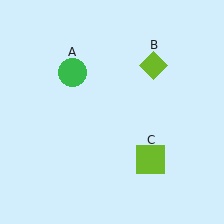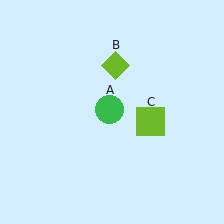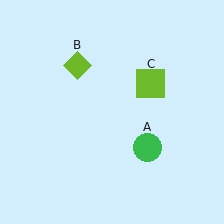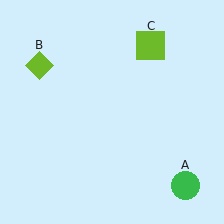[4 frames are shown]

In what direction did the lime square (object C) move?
The lime square (object C) moved up.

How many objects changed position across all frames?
3 objects changed position: green circle (object A), lime diamond (object B), lime square (object C).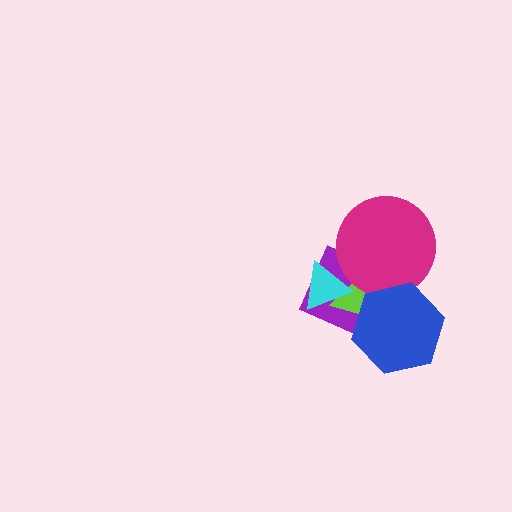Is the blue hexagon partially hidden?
No, no other shape covers it.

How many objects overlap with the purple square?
4 objects overlap with the purple square.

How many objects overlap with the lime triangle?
4 objects overlap with the lime triangle.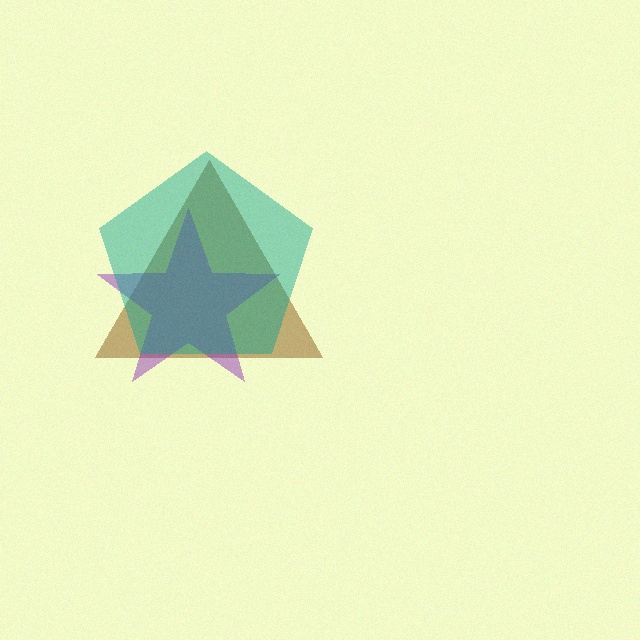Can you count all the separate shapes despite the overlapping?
Yes, there are 3 separate shapes.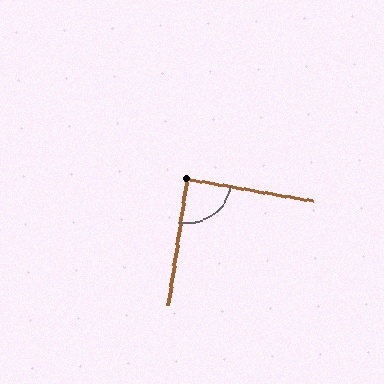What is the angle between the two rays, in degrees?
Approximately 89 degrees.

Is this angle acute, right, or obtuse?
It is approximately a right angle.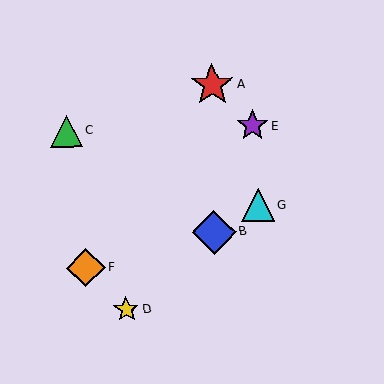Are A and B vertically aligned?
Yes, both are at x≈212.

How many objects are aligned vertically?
2 objects (A, B) are aligned vertically.